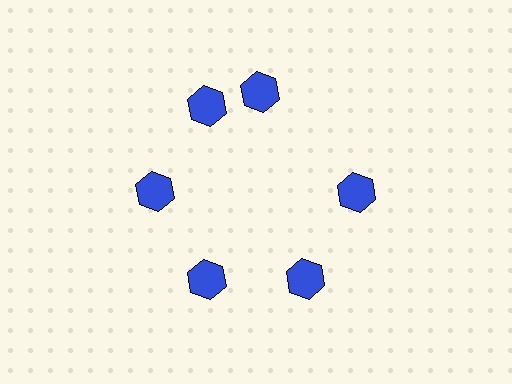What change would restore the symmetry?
The symmetry would be restored by rotating it back into even spacing with its neighbors so that all 6 hexagons sit at equal angles and equal distance from the center.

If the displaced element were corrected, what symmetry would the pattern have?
It would have 6-fold rotational symmetry — the pattern would map onto itself every 60 degrees.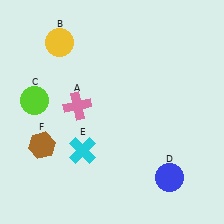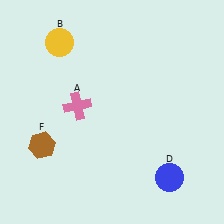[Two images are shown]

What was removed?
The lime circle (C), the cyan cross (E) were removed in Image 2.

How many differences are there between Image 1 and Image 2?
There are 2 differences between the two images.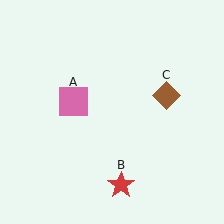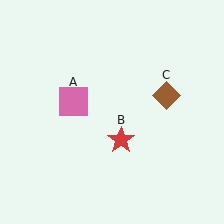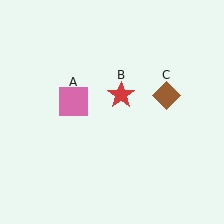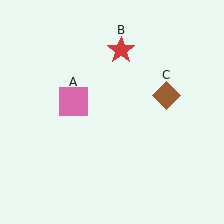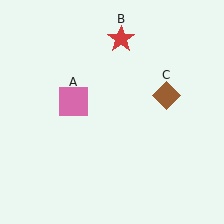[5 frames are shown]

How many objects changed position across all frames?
1 object changed position: red star (object B).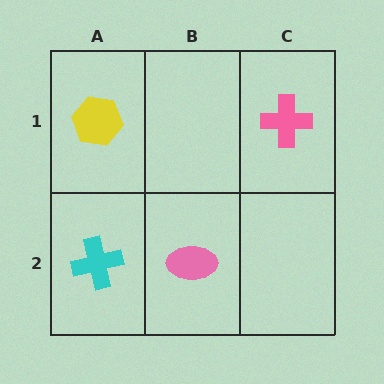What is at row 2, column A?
A cyan cross.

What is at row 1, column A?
A yellow hexagon.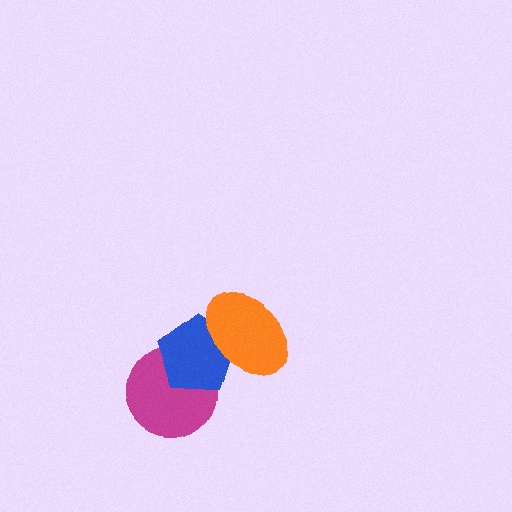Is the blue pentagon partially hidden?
Yes, it is partially covered by another shape.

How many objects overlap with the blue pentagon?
2 objects overlap with the blue pentagon.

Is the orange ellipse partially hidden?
No, no other shape covers it.